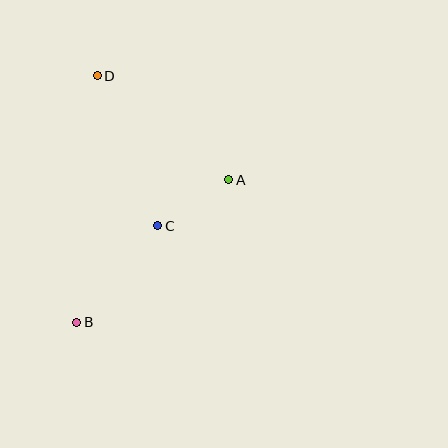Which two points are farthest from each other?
Points B and D are farthest from each other.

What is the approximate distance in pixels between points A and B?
The distance between A and B is approximately 208 pixels.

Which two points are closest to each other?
Points A and C are closest to each other.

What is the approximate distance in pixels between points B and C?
The distance between B and C is approximately 126 pixels.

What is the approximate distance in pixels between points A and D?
The distance between A and D is approximately 168 pixels.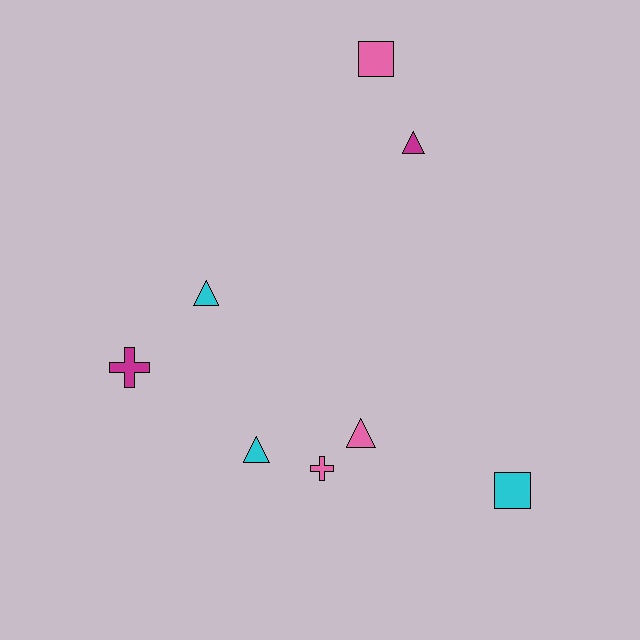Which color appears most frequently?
Pink, with 3 objects.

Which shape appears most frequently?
Triangle, with 4 objects.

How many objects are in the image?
There are 8 objects.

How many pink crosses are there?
There is 1 pink cross.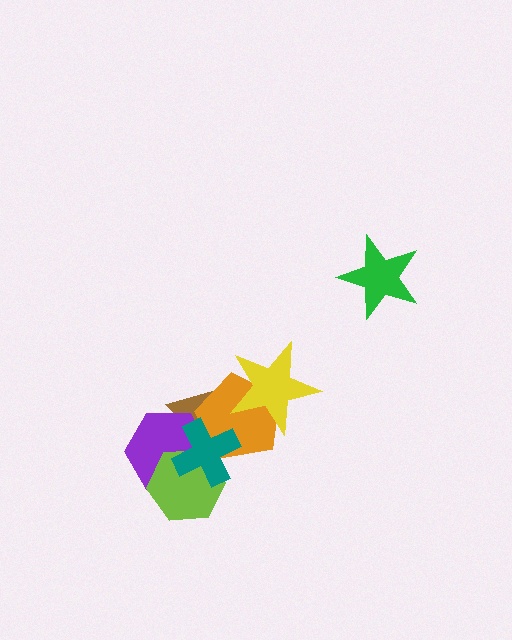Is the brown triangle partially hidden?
Yes, it is partially covered by another shape.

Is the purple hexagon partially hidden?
Yes, it is partially covered by another shape.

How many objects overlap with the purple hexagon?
4 objects overlap with the purple hexagon.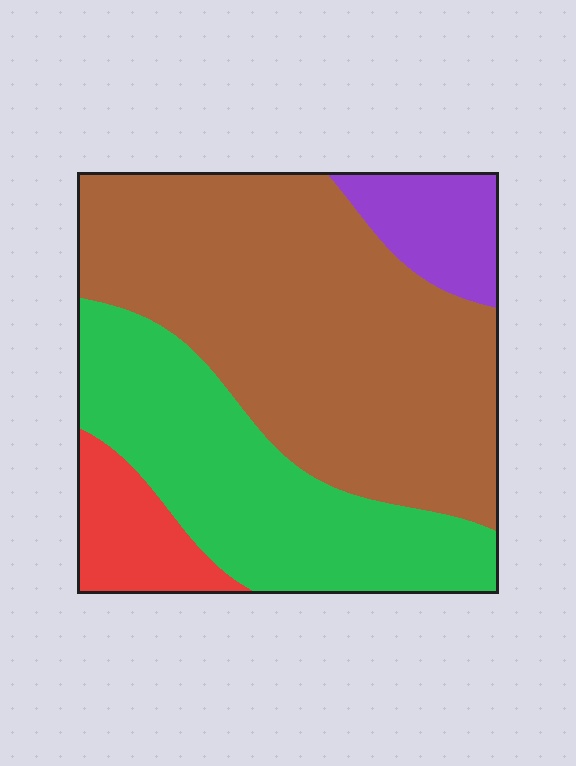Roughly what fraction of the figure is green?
Green takes up about one third (1/3) of the figure.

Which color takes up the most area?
Brown, at roughly 50%.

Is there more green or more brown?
Brown.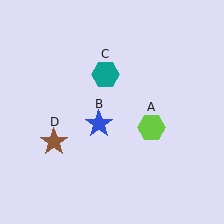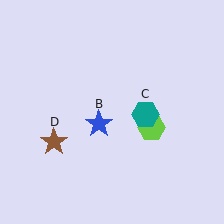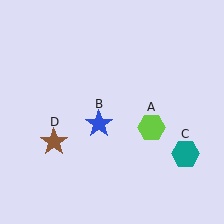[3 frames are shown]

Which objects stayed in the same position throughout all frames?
Lime hexagon (object A) and blue star (object B) and brown star (object D) remained stationary.